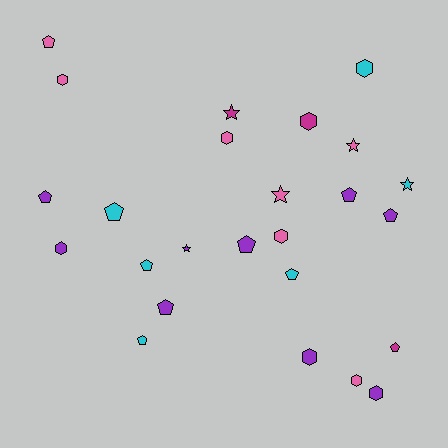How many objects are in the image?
There are 25 objects.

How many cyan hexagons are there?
There is 1 cyan hexagon.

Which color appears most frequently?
Purple, with 9 objects.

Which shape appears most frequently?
Pentagon, with 11 objects.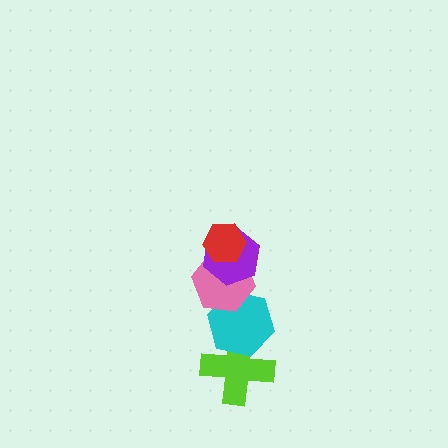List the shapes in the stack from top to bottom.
From top to bottom: the red hexagon, the purple hexagon, the pink hexagon, the cyan hexagon, the lime cross.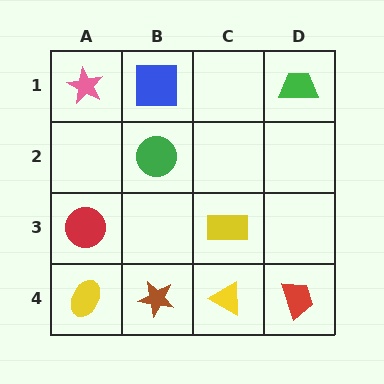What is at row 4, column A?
A yellow ellipse.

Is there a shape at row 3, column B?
No, that cell is empty.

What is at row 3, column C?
A yellow rectangle.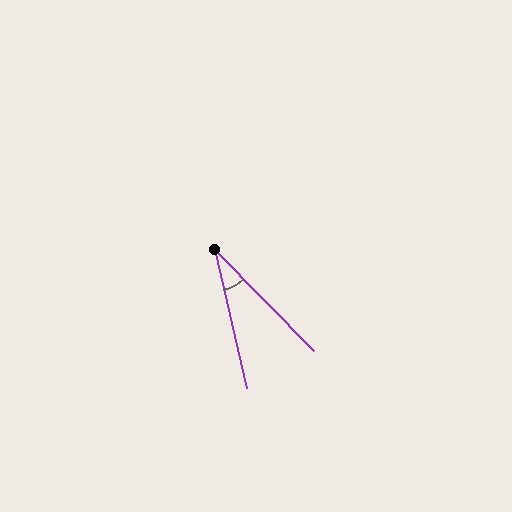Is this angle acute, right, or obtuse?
It is acute.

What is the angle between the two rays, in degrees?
Approximately 31 degrees.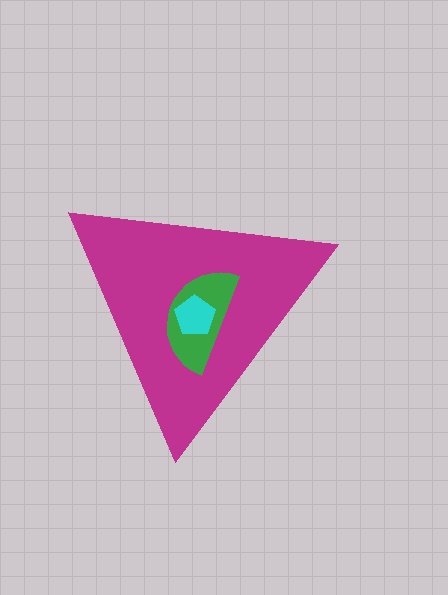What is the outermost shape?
The magenta triangle.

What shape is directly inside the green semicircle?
The cyan pentagon.